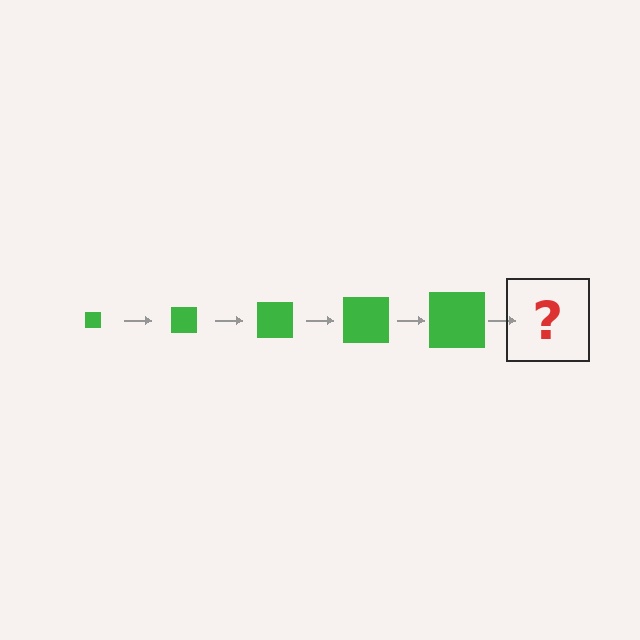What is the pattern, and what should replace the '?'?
The pattern is that the square gets progressively larger each step. The '?' should be a green square, larger than the previous one.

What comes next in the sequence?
The next element should be a green square, larger than the previous one.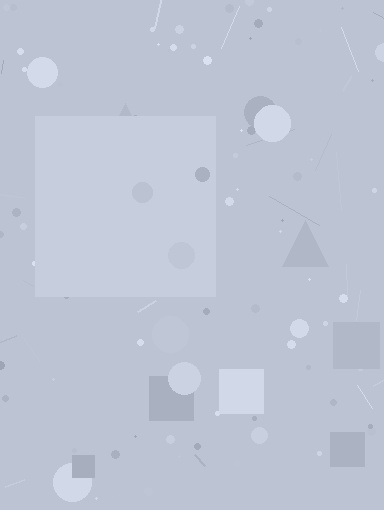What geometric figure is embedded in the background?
A square is embedded in the background.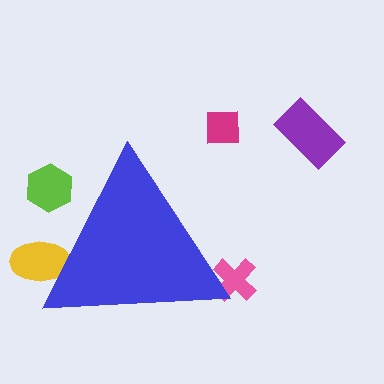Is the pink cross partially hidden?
Yes, the pink cross is partially hidden behind the blue triangle.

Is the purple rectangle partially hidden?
No, the purple rectangle is fully visible.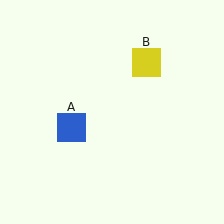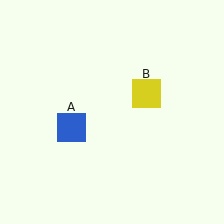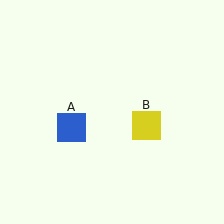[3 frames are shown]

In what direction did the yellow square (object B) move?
The yellow square (object B) moved down.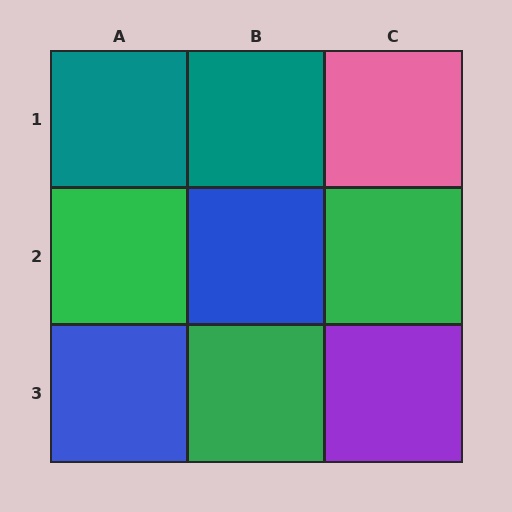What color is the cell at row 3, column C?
Purple.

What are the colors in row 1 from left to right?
Teal, teal, pink.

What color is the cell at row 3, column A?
Blue.